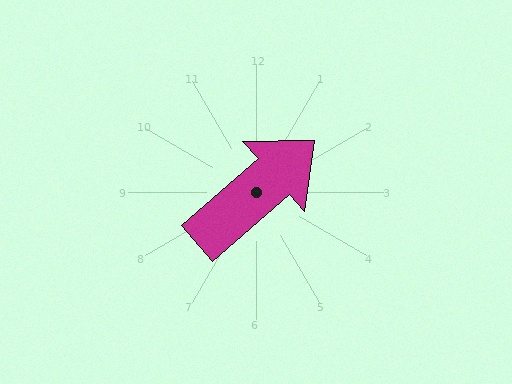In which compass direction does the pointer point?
Northeast.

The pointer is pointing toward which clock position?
Roughly 2 o'clock.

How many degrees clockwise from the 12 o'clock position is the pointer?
Approximately 49 degrees.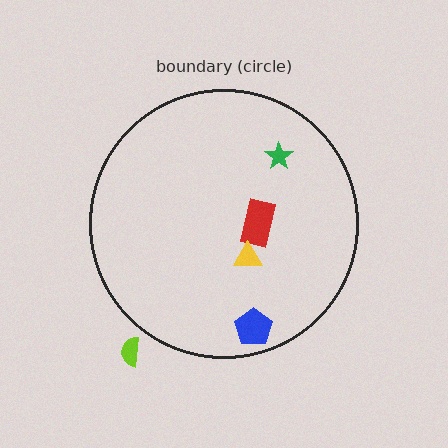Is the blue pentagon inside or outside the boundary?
Inside.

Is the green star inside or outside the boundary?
Inside.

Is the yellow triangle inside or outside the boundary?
Inside.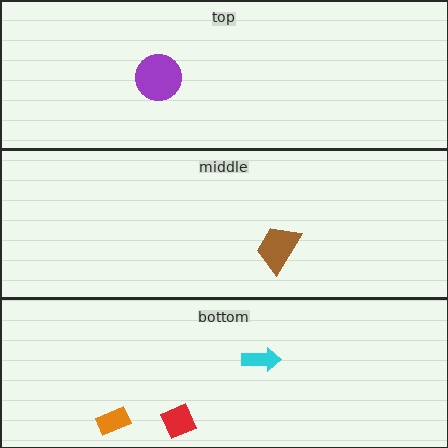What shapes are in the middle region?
The brown trapezoid.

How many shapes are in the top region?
1.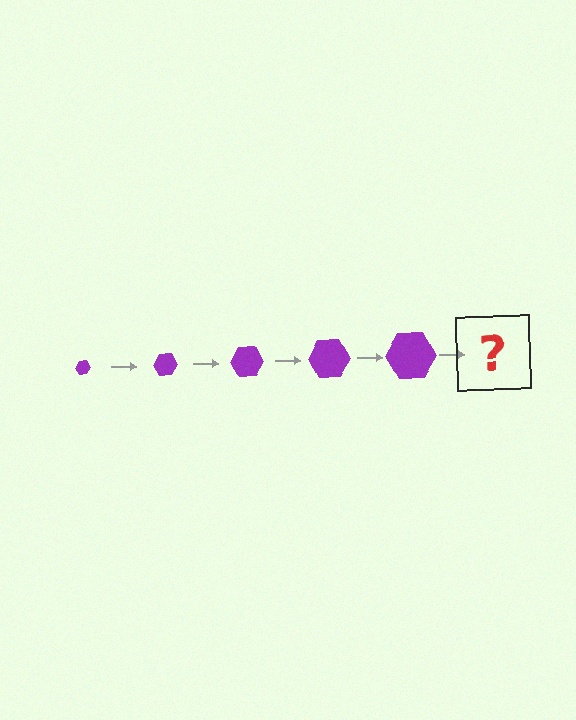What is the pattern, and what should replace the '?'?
The pattern is that the hexagon gets progressively larger each step. The '?' should be a purple hexagon, larger than the previous one.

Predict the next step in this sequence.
The next step is a purple hexagon, larger than the previous one.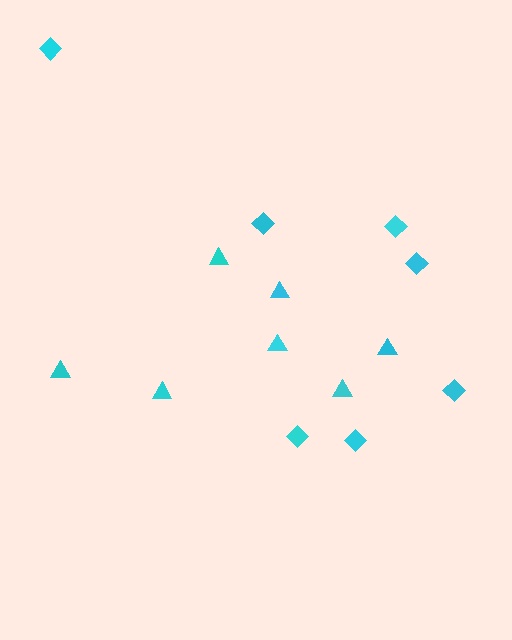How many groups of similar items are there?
There are 2 groups: one group of diamonds (7) and one group of triangles (7).